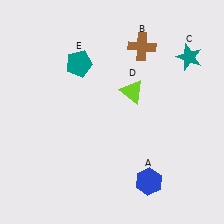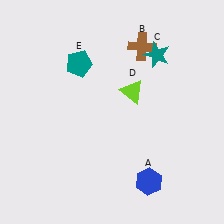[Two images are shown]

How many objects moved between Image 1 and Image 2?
1 object moved between the two images.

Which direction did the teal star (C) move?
The teal star (C) moved left.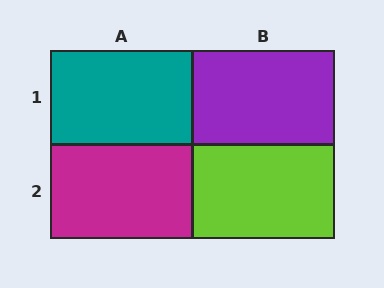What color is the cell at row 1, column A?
Teal.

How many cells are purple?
1 cell is purple.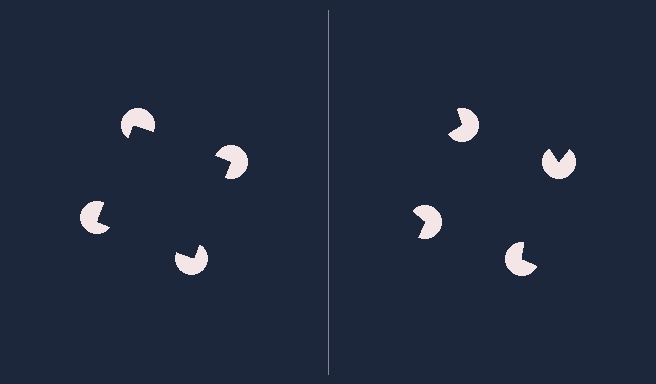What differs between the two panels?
The pac-man discs are positioned identically on both sides; only the wedge orientations differ. On the left they align to a square; on the right they are misaligned.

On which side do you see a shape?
An illusory square appears on the left side. On the right side the wedge cuts are rotated, so no coherent shape forms.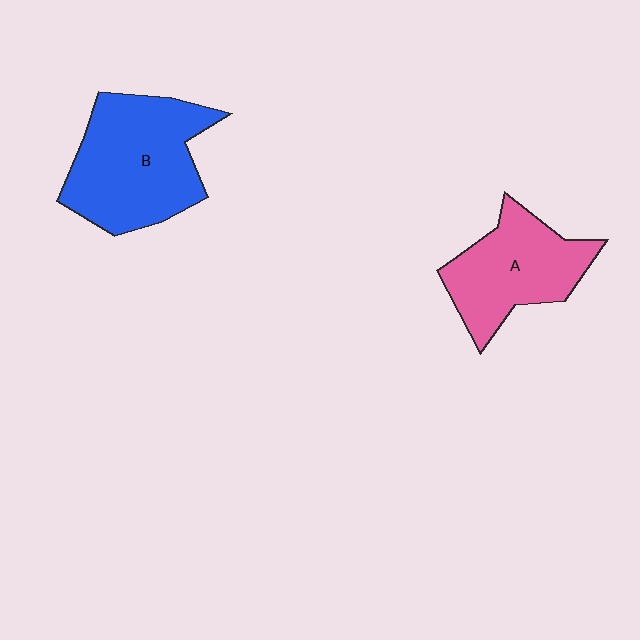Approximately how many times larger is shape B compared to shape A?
Approximately 1.3 times.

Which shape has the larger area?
Shape B (blue).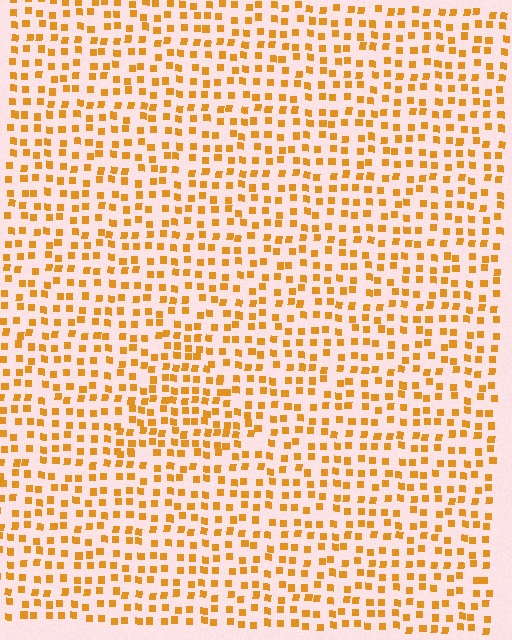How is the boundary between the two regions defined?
The boundary is defined by a change in element density (approximately 1.4x ratio). All elements are the same color, size, and shape.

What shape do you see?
I see a triangle.